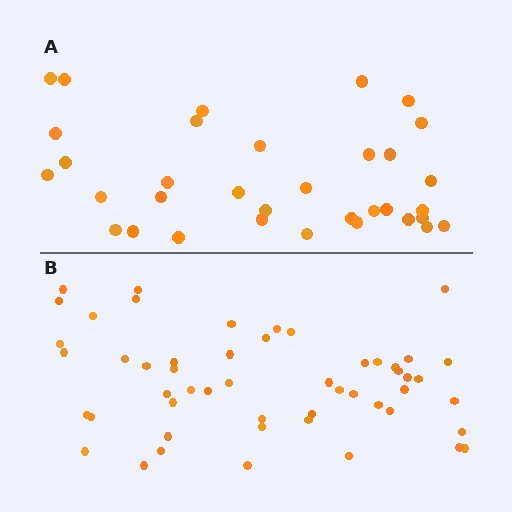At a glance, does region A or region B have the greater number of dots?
Region B (the bottom region) has more dots.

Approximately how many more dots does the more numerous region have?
Region B has approximately 20 more dots than region A.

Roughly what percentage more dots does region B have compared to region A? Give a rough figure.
About 55% more.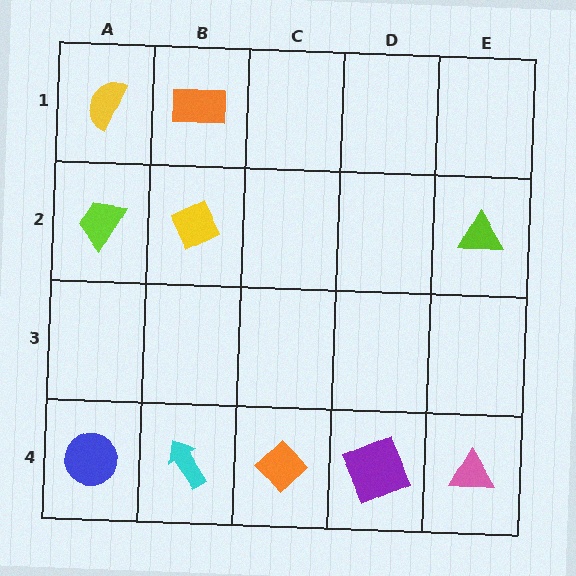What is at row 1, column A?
A yellow semicircle.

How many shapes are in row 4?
5 shapes.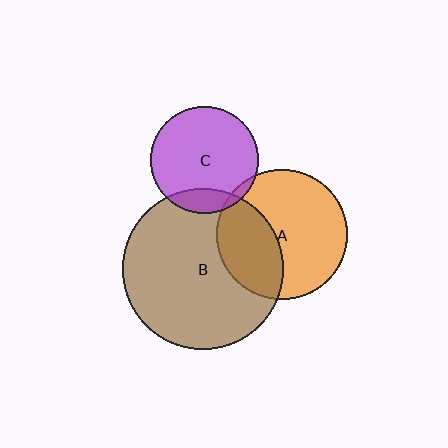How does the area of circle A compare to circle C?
Approximately 1.5 times.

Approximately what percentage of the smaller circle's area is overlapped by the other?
Approximately 15%.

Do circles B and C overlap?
Yes.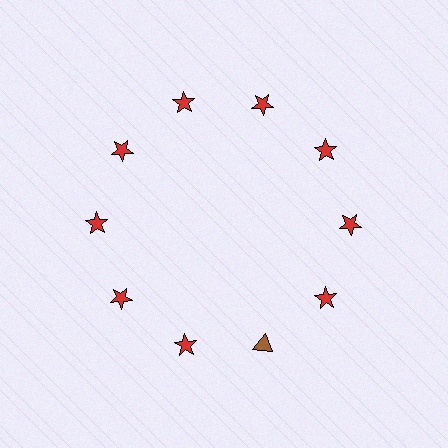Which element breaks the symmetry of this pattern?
The brown triangle at roughly the 5 o'clock position breaks the symmetry. All other shapes are red stars.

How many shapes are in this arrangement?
There are 10 shapes arranged in a ring pattern.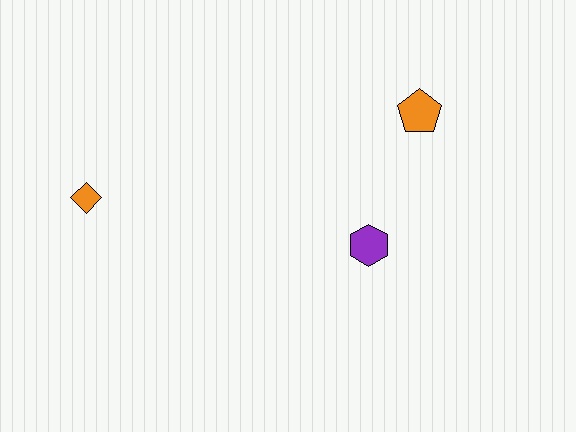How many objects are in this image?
There are 3 objects.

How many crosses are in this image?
There are no crosses.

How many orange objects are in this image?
There are 2 orange objects.